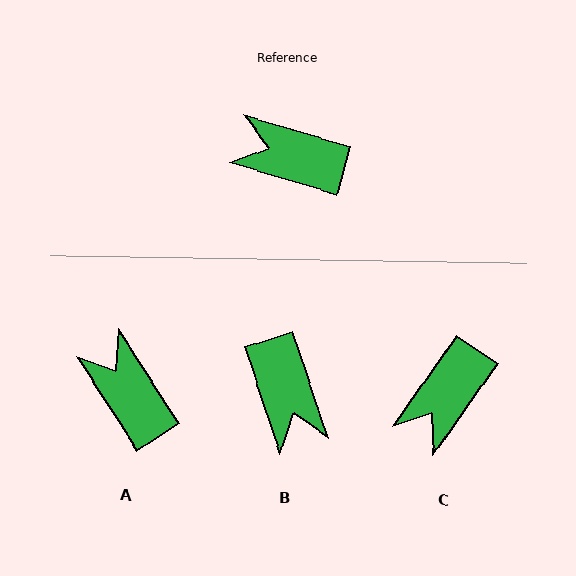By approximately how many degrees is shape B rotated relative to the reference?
Approximately 125 degrees counter-clockwise.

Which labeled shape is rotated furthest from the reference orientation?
B, about 125 degrees away.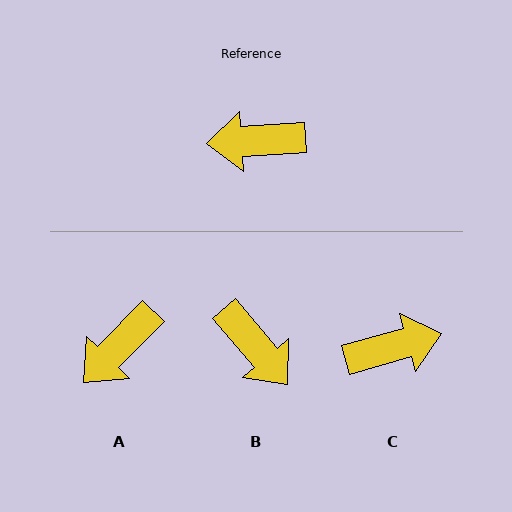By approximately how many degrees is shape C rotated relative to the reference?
Approximately 168 degrees clockwise.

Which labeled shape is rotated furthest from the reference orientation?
C, about 168 degrees away.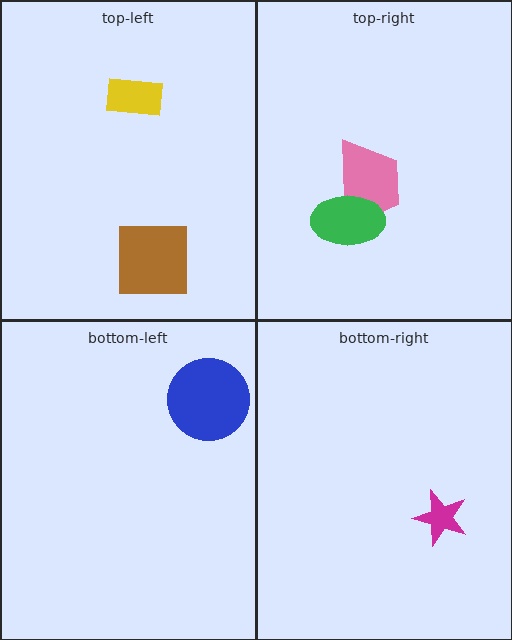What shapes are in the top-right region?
The pink trapezoid, the green ellipse.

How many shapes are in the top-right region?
2.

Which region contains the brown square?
The top-left region.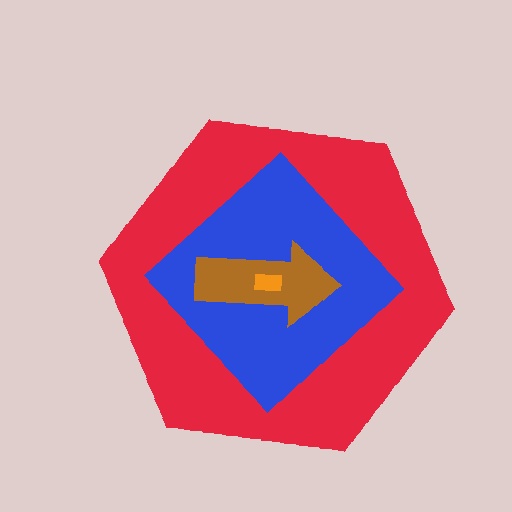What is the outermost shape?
The red hexagon.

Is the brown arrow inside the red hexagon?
Yes.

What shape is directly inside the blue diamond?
The brown arrow.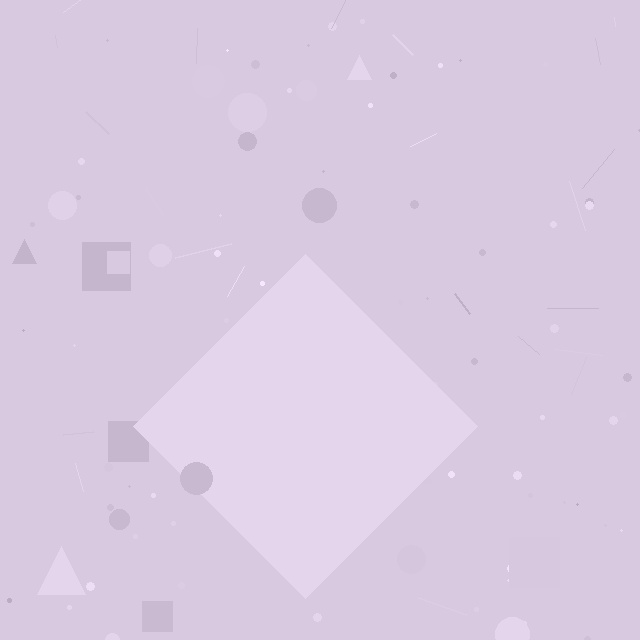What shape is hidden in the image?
A diamond is hidden in the image.